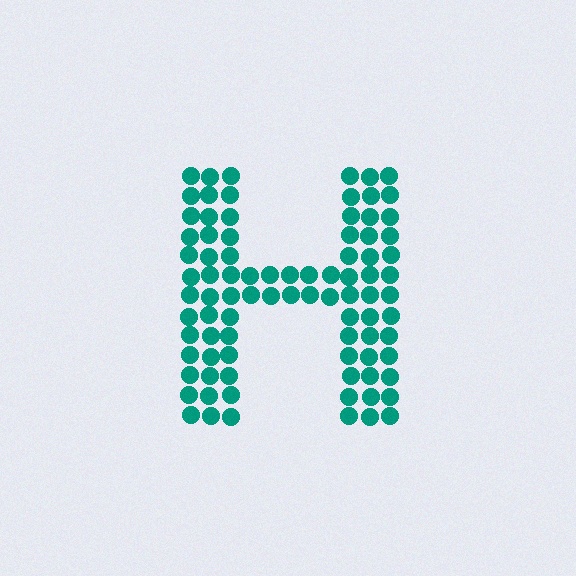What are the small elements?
The small elements are circles.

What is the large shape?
The large shape is the letter H.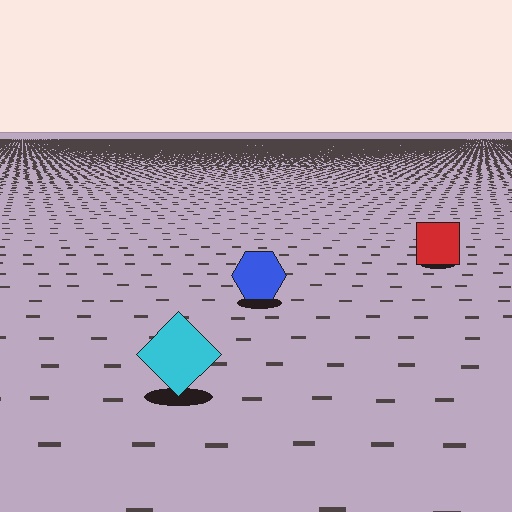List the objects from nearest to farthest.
From nearest to farthest: the cyan diamond, the blue hexagon, the red square.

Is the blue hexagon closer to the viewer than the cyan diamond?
No. The cyan diamond is closer — you can tell from the texture gradient: the ground texture is coarser near it.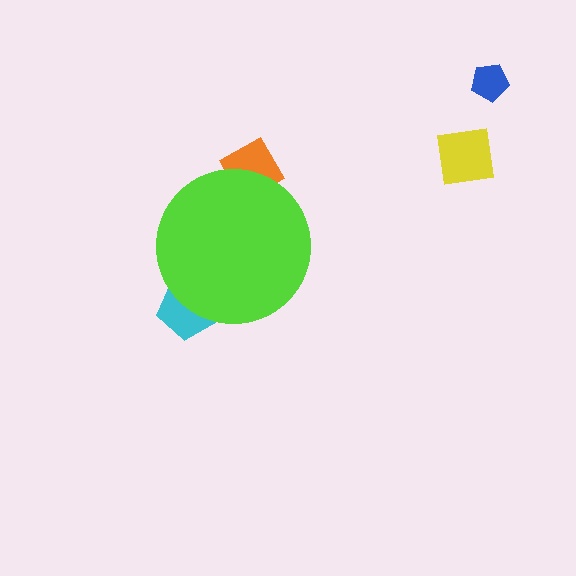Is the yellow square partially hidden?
No, the yellow square is fully visible.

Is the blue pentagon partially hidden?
No, the blue pentagon is fully visible.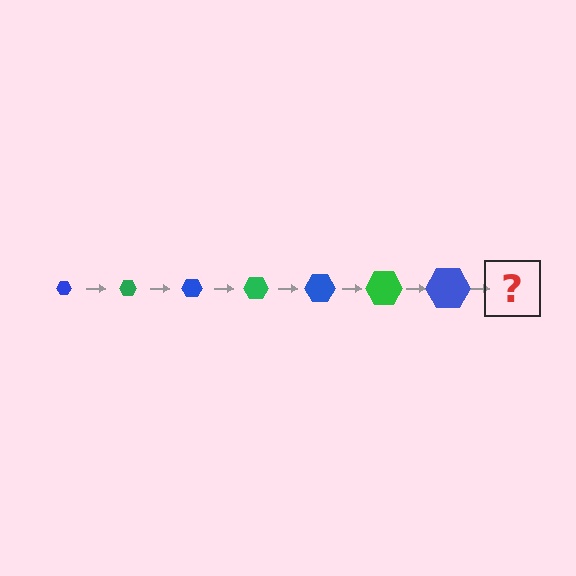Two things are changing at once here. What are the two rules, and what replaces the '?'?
The two rules are that the hexagon grows larger each step and the color cycles through blue and green. The '?' should be a green hexagon, larger than the previous one.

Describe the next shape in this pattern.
It should be a green hexagon, larger than the previous one.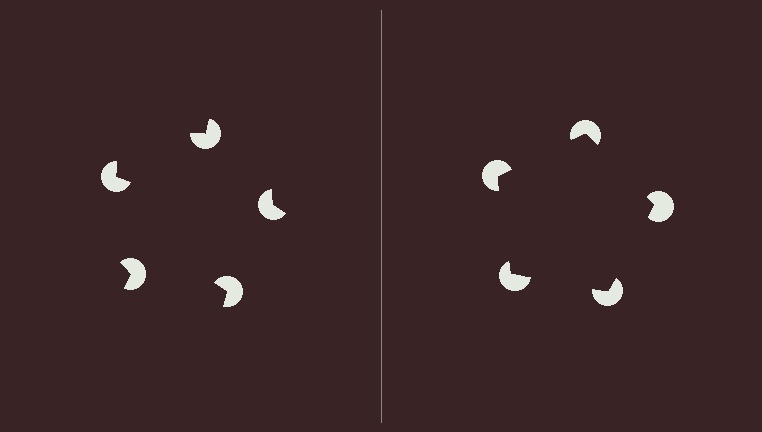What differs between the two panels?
The pac-man discs are positioned identically on both sides; only the wedge orientations differ. On the right they align to a pentagon; on the left they are misaligned.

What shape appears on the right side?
An illusory pentagon.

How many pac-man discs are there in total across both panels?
10 — 5 on each side.